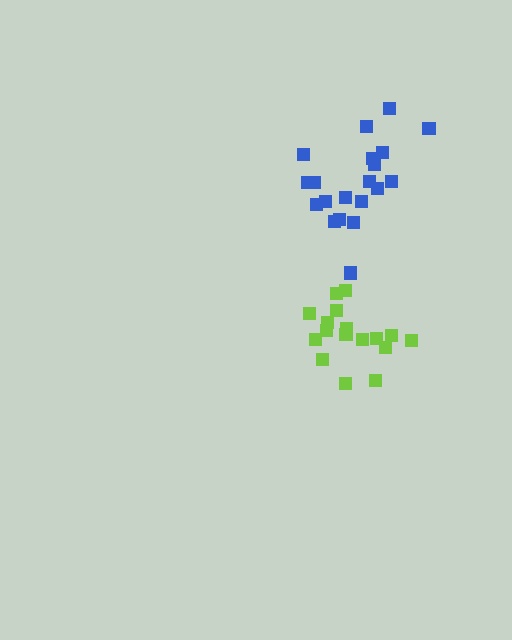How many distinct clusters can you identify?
There are 2 distinct clusters.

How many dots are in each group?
Group 1: 20 dots, Group 2: 17 dots (37 total).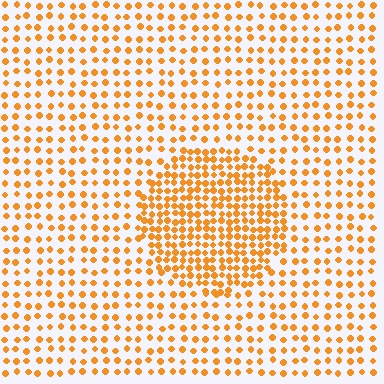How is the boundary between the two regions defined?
The boundary is defined by a change in element density (approximately 2.0x ratio). All elements are the same color, size, and shape.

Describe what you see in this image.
The image contains small orange elements arranged at two different densities. A circle-shaped region is visible where the elements are more densely packed than the surrounding area.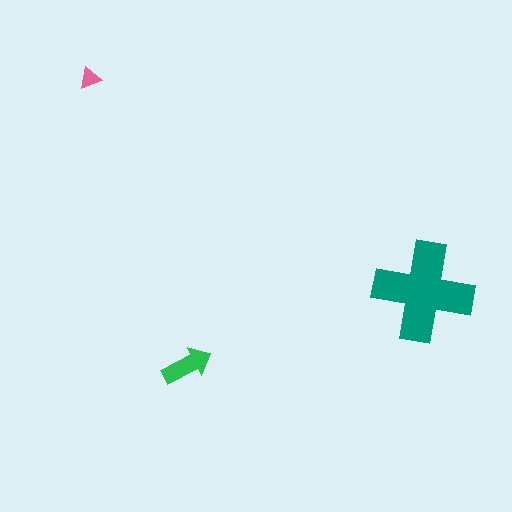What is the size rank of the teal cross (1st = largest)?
1st.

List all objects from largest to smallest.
The teal cross, the green arrow, the pink triangle.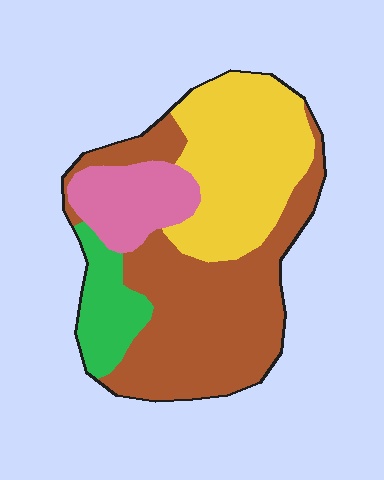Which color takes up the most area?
Brown, at roughly 45%.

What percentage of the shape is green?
Green takes up about one tenth (1/10) of the shape.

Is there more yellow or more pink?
Yellow.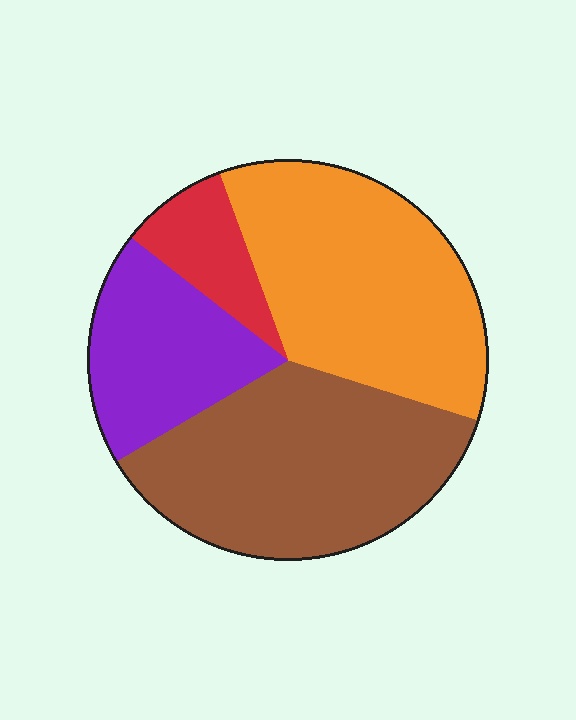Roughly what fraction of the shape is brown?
Brown covers around 35% of the shape.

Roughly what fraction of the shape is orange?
Orange takes up between a third and a half of the shape.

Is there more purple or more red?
Purple.